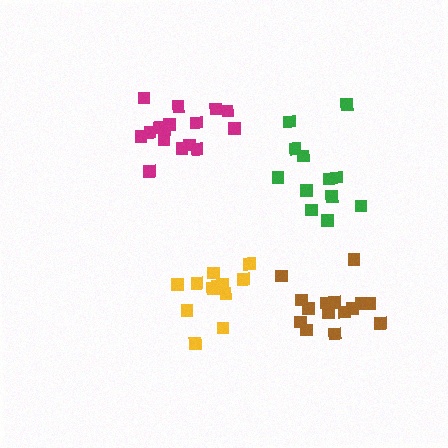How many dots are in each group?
Group 1: 15 dots, Group 2: 12 dots, Group 3: 12 dots, Group 4: 16 dots (55 total).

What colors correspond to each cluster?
The clusters are colored: brown, green, yellow, magenta.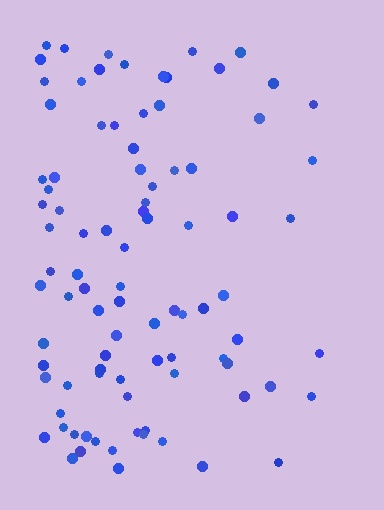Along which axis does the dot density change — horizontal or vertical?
Horizontal.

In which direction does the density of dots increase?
From right to left, with the left side densest.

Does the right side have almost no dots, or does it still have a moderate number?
Still a moderate number, just noticeably fewer than the left.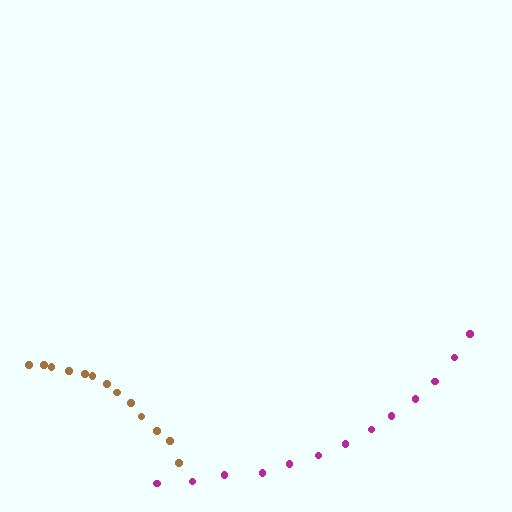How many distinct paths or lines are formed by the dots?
There are 2 distinct paths.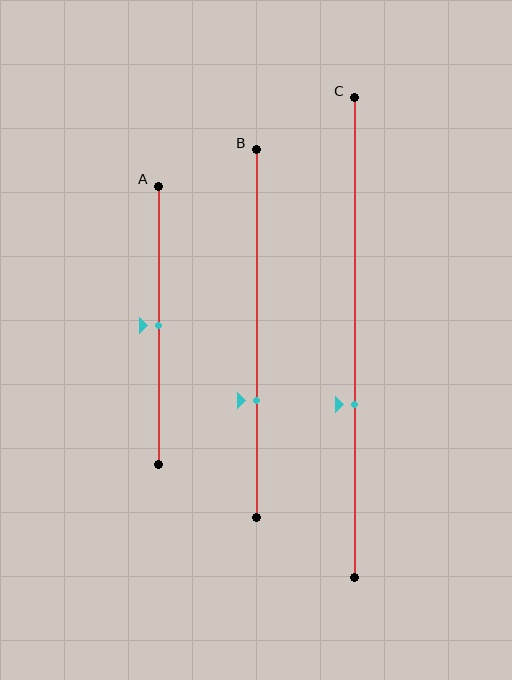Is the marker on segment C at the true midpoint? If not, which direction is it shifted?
No, the marker on segment C is shifted downward by about 14% of the segment length.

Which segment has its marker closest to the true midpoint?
Segment A has its marker closest to the true midpoint.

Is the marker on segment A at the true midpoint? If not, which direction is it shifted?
Yes, the marker on segment A is at the true midpoint.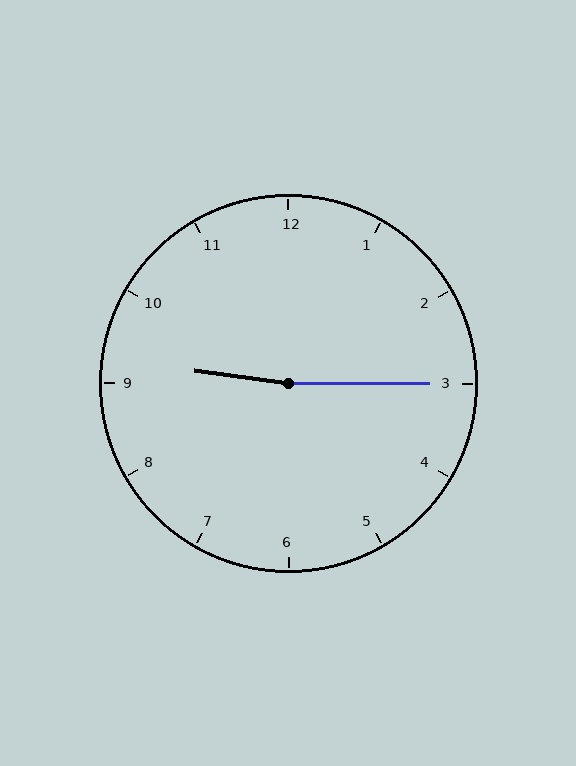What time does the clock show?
9:15.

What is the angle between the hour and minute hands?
Approximately 172 degrees.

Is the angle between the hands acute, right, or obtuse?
It is obtuse.